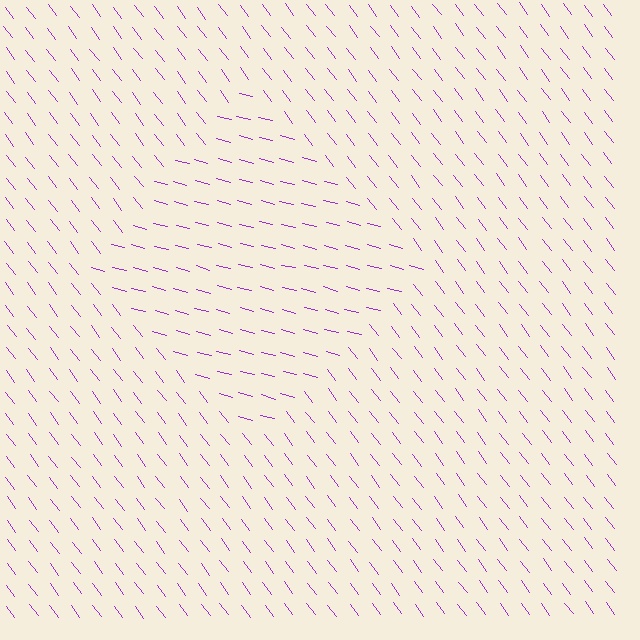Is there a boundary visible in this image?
Yes, there is a texture boundary formed by a change in line orientation.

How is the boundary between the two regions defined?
The boundary is defined purely by a change in line orientation (approximately 39 degrees difference). All lines are the same color and thickness.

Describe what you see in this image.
The image is filled with small purple line segments. A diamond region in the image has lines oriented differently from the surrounding lines, creating a visible texture boundary.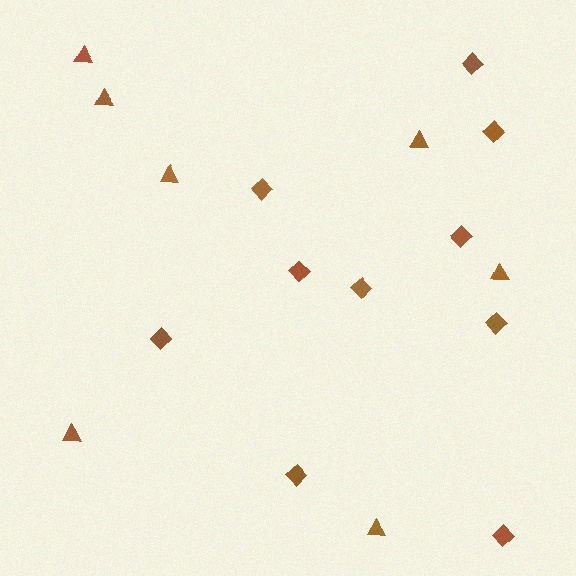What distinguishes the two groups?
There are 2 groups: one group of triangles (7) and one group of diamonds (10).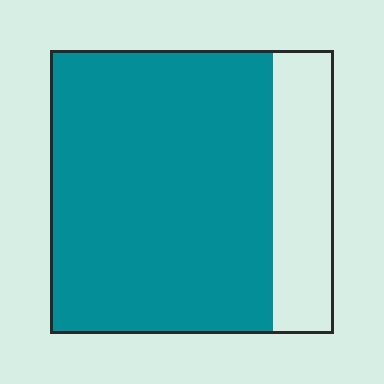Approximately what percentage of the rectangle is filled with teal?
Approximately 80%.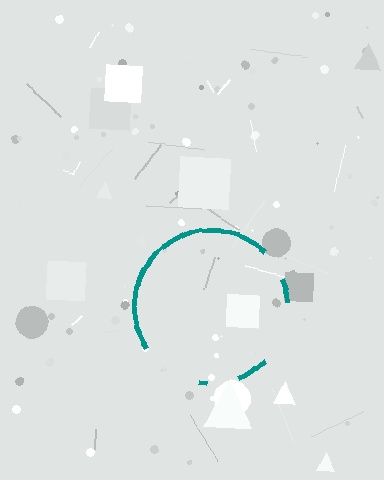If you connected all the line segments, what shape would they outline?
They would outline a circle.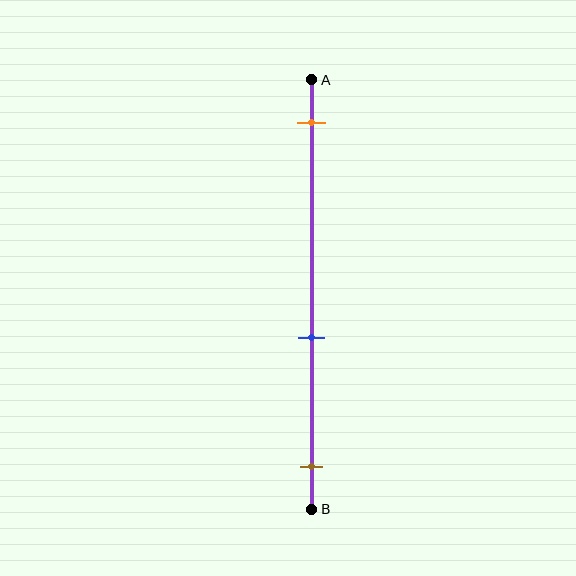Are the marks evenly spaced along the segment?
No, the marks are not evenly spaced.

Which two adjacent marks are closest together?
The blue and brown marks are the closest adjacent pair.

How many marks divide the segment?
There are 3 marks dividing the segment.